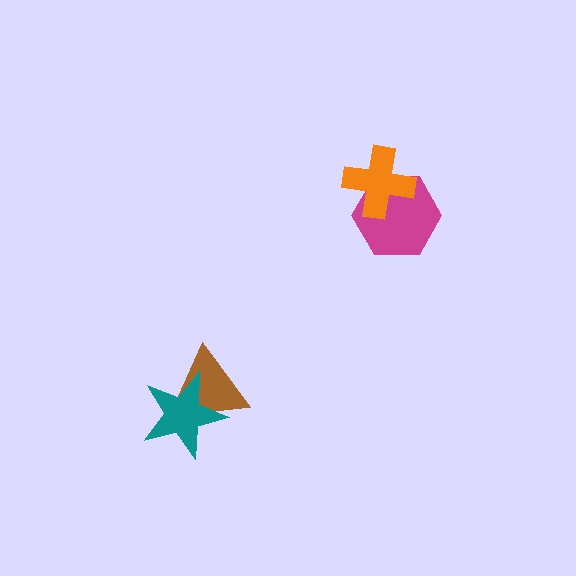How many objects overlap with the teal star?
1 object overlaps with the teal star.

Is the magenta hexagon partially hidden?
Yes, it is partially covered by another shape.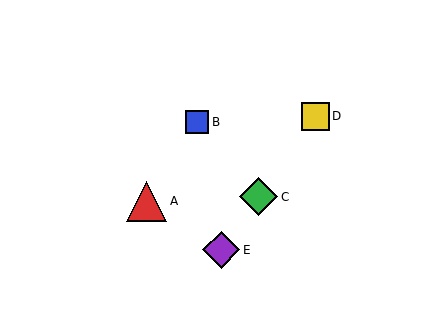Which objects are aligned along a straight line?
Objects C, D, E are aligned along a straight line.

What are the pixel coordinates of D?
Object D is at (315, 116).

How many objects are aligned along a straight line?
3 objects (C, D, E) are aligned along a straight line.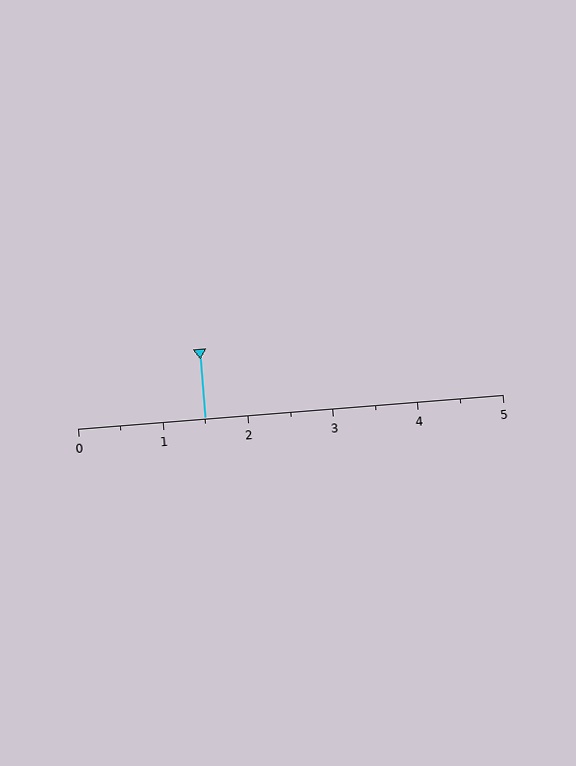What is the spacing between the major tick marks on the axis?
The major ticks are spaced 1 apart.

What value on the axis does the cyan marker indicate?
The marker indicates approximately 1.5.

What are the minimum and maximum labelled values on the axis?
The axis runs from 0 to 5.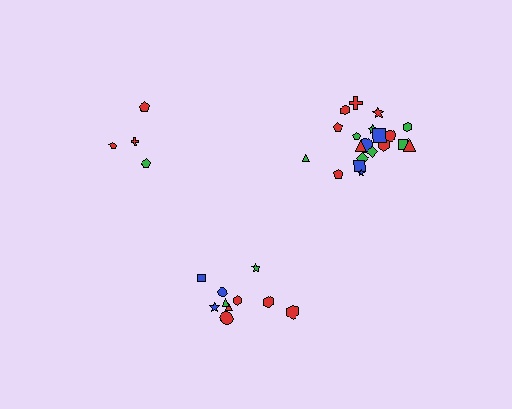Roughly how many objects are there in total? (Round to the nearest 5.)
Roughly 35 objects in total.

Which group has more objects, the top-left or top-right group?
The top-right group.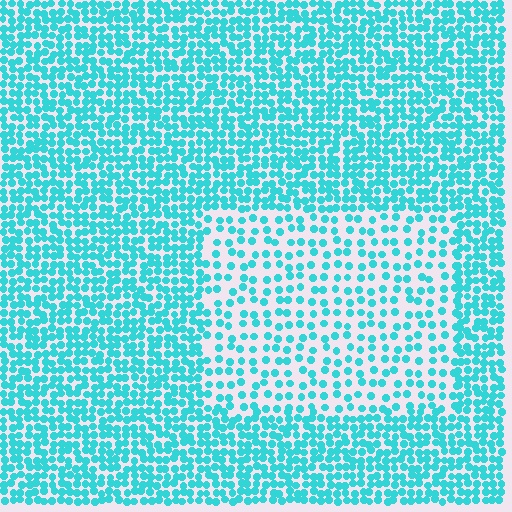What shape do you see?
I see a rectangle.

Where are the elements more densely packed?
The elements are more densely packed outside the rectangle boundary.